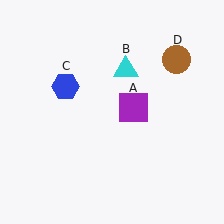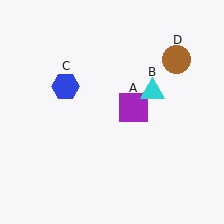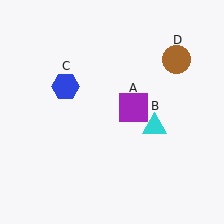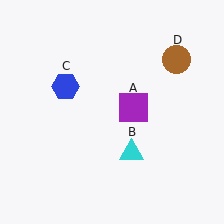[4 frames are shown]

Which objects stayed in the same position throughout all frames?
Purple square (object A) and blue hexagon (object C) and brown circle (object D) remained stationary.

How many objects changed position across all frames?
1 object changed position: cyan triangle (object B).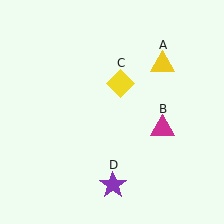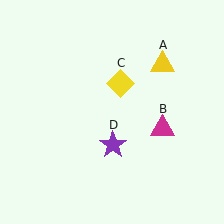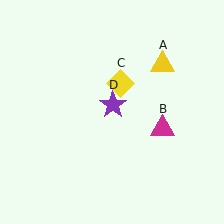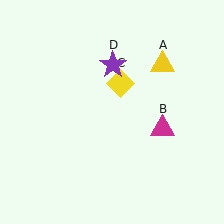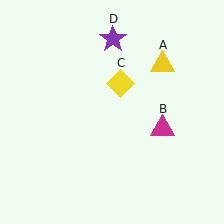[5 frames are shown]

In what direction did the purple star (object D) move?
The purple star (object D) moved up.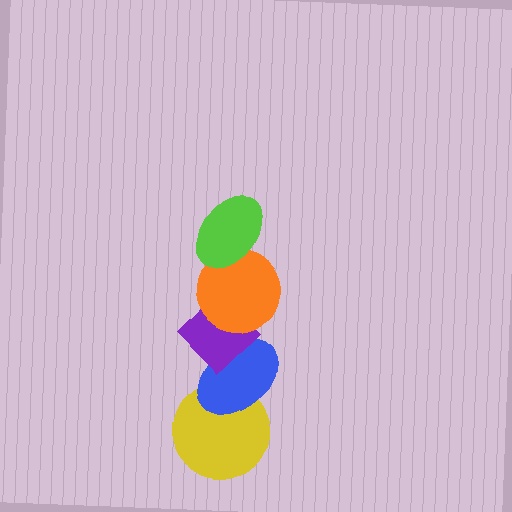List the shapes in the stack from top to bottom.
From top to bottom: the lime ellipse, the orange circle, the purple diamond, the blue ellipse, the yellow circle.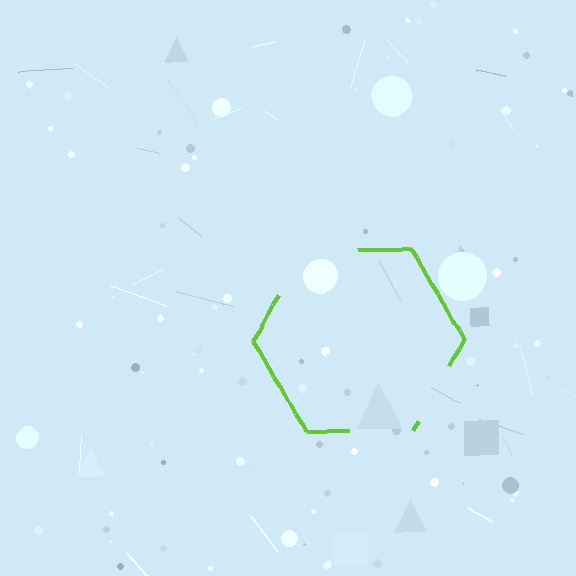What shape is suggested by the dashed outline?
The dashed outline suggests a hexagon.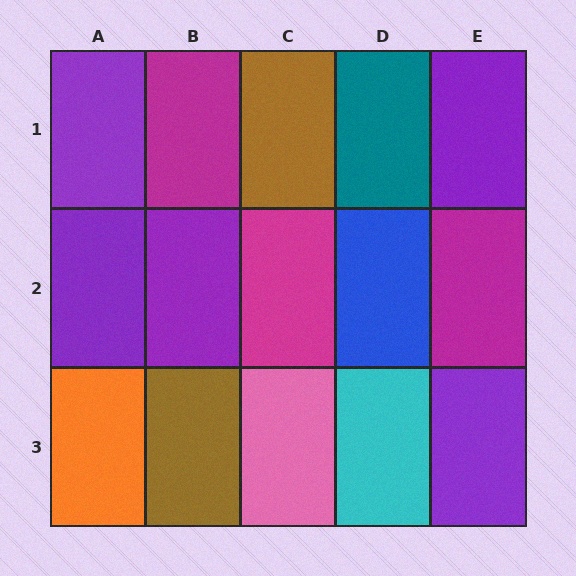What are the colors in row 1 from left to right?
Purple, magenta, brown, teal, purple.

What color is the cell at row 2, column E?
Magenta.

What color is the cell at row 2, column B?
Purple.